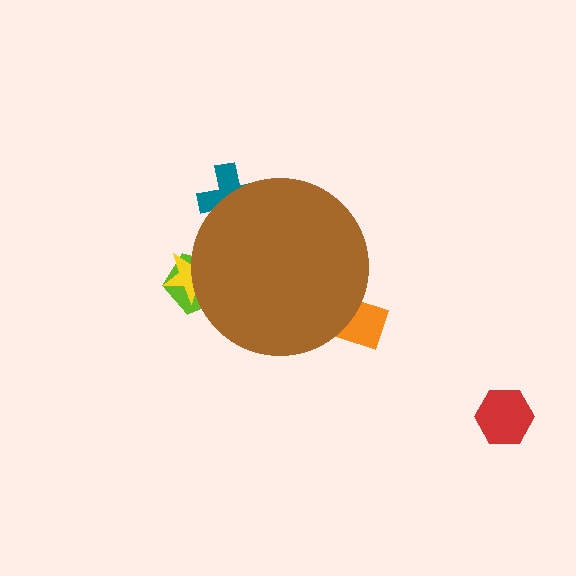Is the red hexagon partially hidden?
No, the red hexagon is fully visible.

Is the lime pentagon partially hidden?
Yes, the lime pentagon is partially hidden behind the brown circle.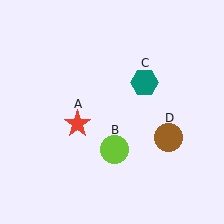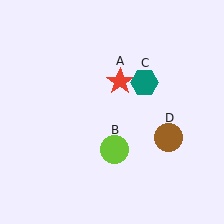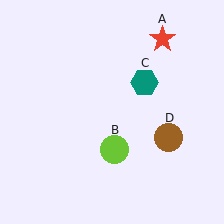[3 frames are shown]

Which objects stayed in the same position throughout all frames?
Lime circle (object B) and teal hexagon (object C) and brown circle (object D) remained stationary.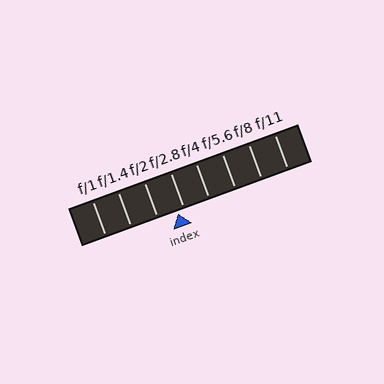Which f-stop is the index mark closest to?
The index mark is closest to f/2.8.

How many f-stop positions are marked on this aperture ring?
There are 8 f-stop positions marked.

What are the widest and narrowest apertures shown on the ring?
The widest aperture shown is f/1 and the narrowest is f/11.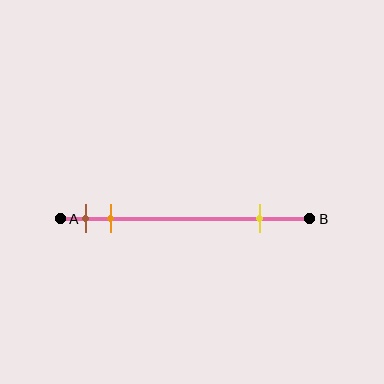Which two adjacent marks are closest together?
The brown and orange marks are the closest adjacent pair.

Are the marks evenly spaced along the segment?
No, the marks are not evenly spaced.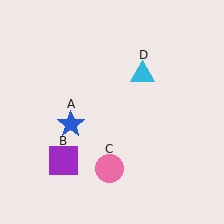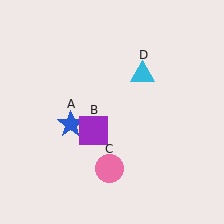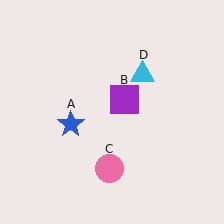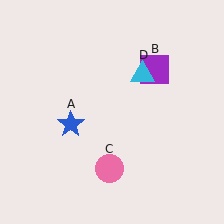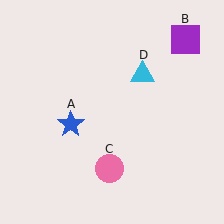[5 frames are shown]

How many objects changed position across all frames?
1 object changed position: purple square (object B).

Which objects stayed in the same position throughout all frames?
Blue star (object A) and pink circle (object C) and cyan triangle (object D) remained stationary.